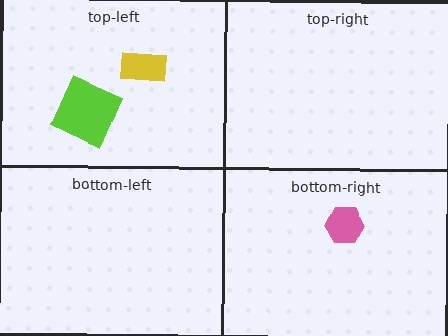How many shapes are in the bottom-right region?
1.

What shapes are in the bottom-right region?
The pink hexagon.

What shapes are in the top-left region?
The lime square, the yellow rectangle.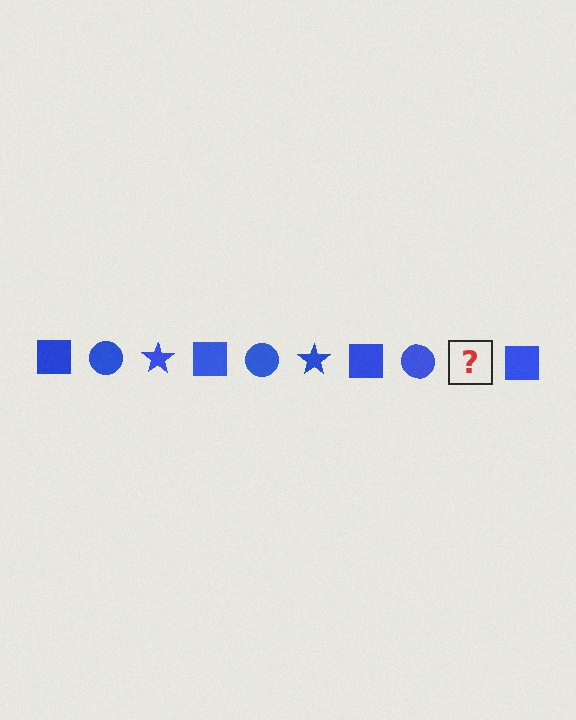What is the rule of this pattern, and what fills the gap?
The rule is that the pattern cycles through square, circle, star shapes in blue. The gap should be filled with a blue star.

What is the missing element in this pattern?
The missing element is a blue star.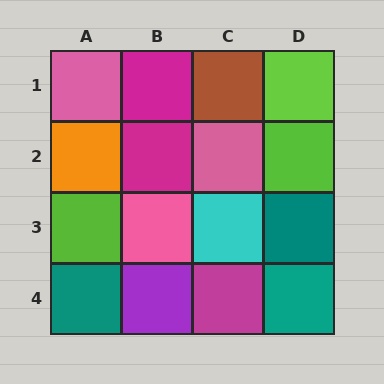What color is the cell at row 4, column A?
Teal.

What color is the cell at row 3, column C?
Cyan.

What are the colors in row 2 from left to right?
Orange, magenta, pink, lime.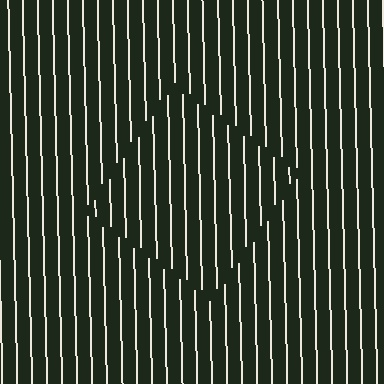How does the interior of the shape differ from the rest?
The interior of the shape contains the same grating, shifted by half a period — the contour is defined by the phase discontinuity where line-ends from the inner and outer gratings abut.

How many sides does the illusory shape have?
4 sides — the line-ends trace a square.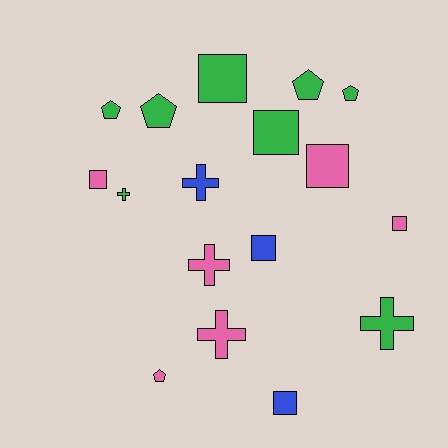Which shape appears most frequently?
Square, with 7 objects.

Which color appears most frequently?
Green, with 8 objects.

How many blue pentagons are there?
There are no blue pentagons.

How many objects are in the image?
There are 17 objects.